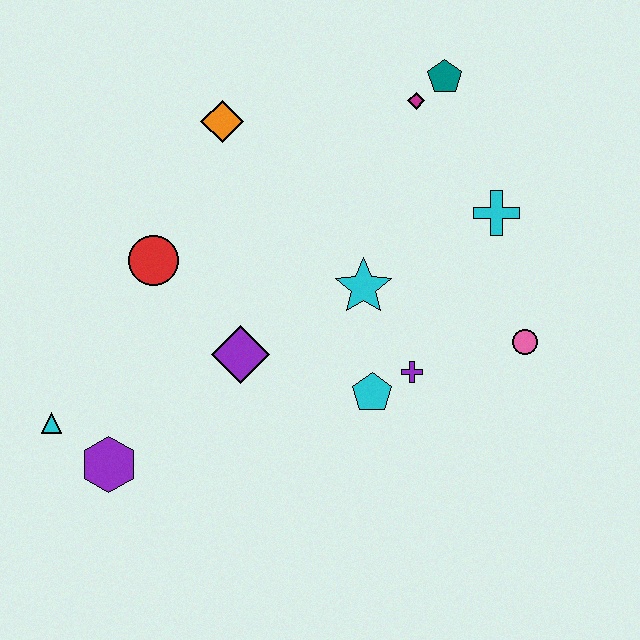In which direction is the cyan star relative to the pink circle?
The cyan star is to the left of the pink circle.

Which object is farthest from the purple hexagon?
The teal pentagon is farthest from the purple hexagon.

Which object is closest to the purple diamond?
The red circle is closest to the purple diamond.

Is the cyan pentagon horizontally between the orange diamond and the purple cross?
Yes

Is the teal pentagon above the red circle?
Yes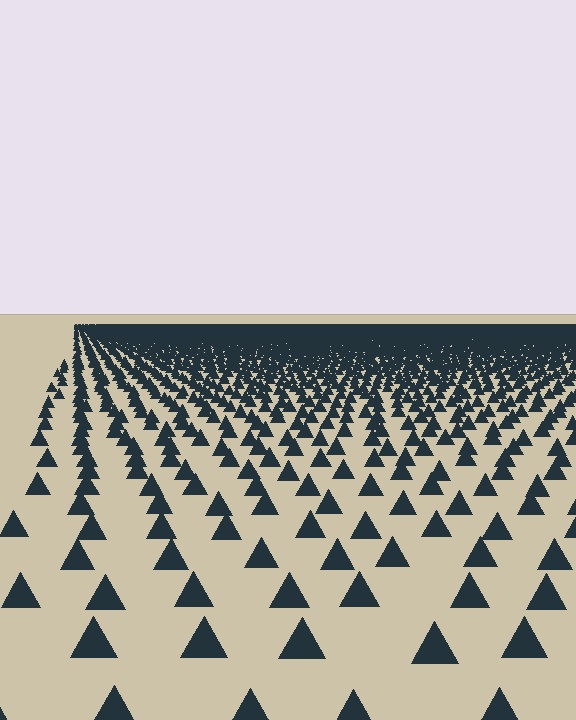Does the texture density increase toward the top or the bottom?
Density increases toward the top.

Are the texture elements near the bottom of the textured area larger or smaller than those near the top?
Larger. Near the bottom, elements are closer to the viewer and appear at a bigger on-screen size.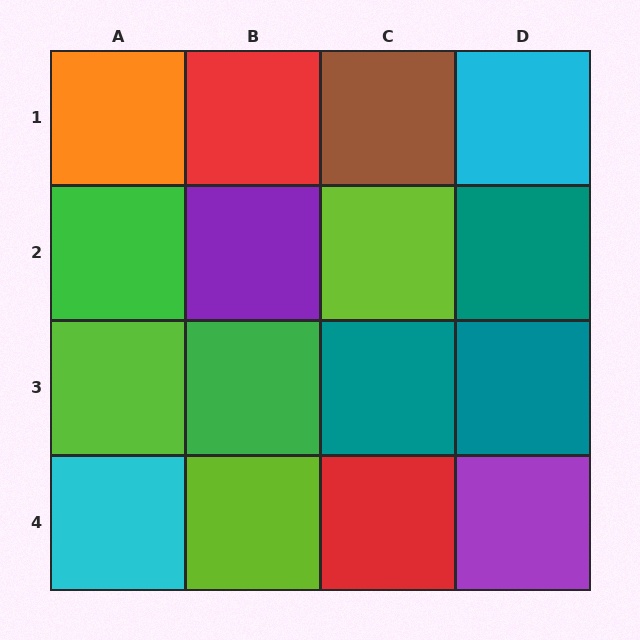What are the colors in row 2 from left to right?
Green, purple, lime, teal.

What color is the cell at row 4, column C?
Red.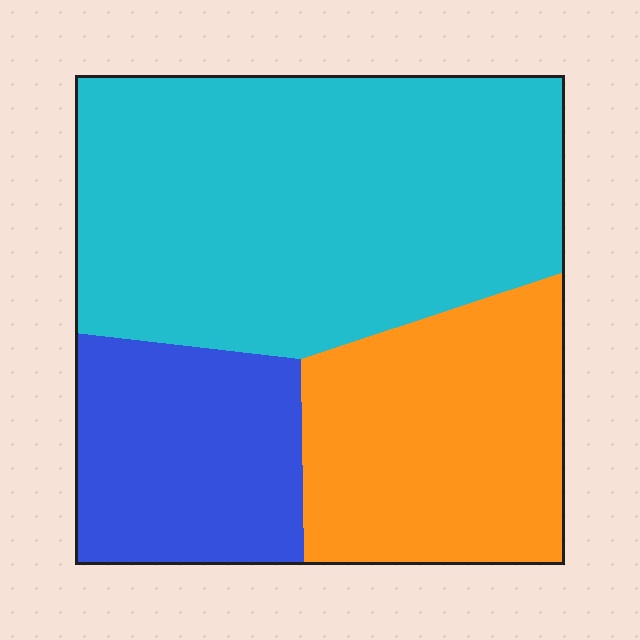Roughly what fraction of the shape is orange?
Orange takes up about one quarter (1/4) of the shape.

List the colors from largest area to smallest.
From largest to smallest: cyan, orange, blue.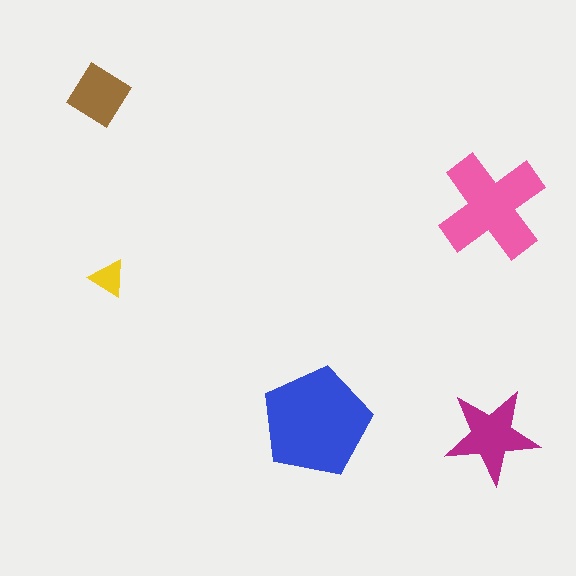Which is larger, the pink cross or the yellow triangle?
The pink cross.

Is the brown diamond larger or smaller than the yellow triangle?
Larger.